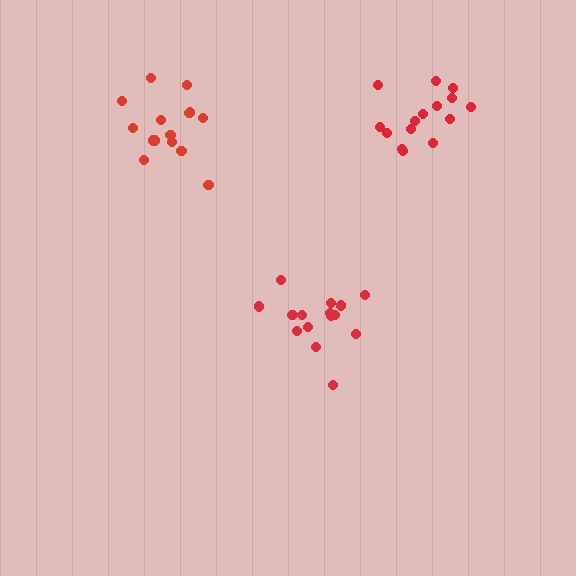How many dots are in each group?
Group 1: 15 dots, Group 2: 15 dots, Group 3: 15 dots (45 total).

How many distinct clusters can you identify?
There are 3 distinct clusters.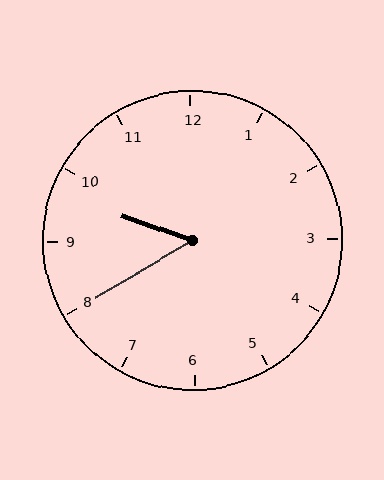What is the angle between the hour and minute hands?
Approximately 50 degrees.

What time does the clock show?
9:40.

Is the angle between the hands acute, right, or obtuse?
It is acute.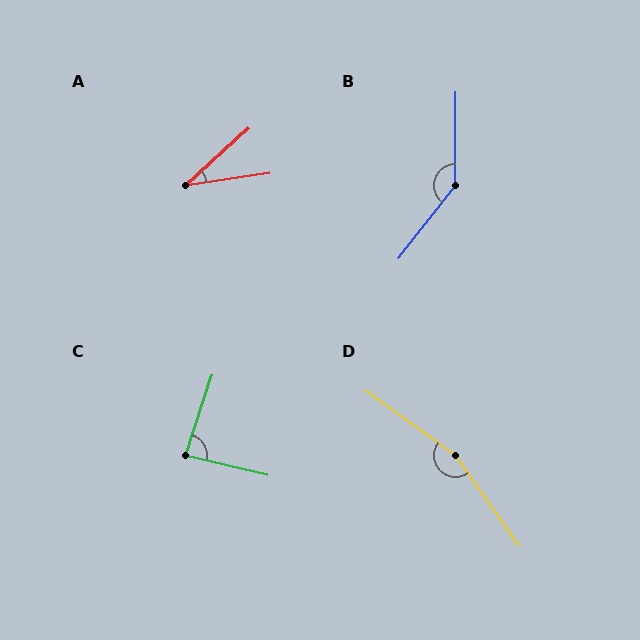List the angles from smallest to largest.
A (34°), C (85°), B (142°), D (160°).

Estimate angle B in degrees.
Approximately 142 degrees.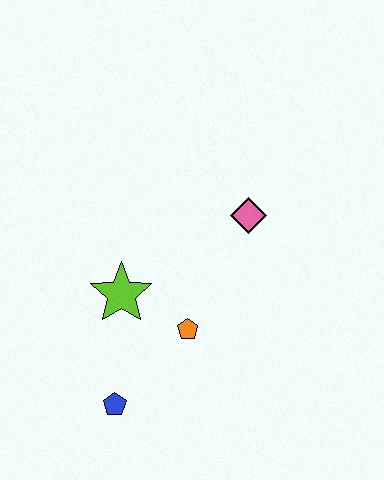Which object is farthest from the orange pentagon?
The pink diamond is farthest from the orange pentagon.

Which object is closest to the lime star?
The orange pentagon is closest to the lime star.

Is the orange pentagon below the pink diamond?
Yes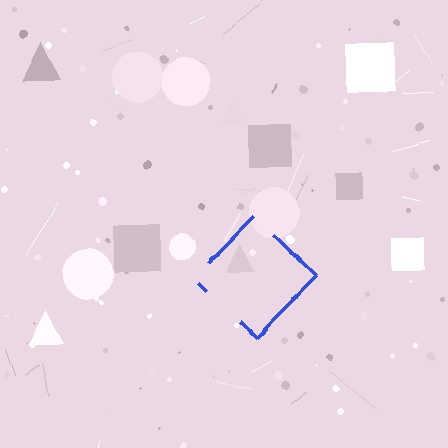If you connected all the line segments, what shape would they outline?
They would outline a diamond.